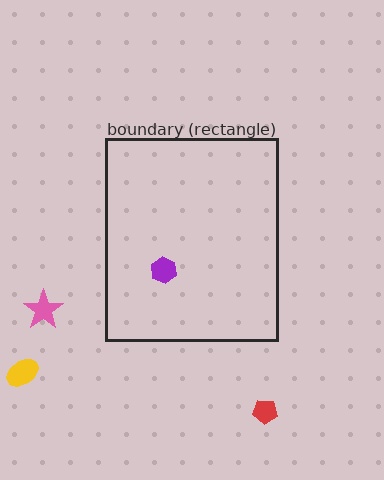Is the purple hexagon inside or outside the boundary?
Inside.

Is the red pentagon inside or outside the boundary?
Outside.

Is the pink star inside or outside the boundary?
Outside.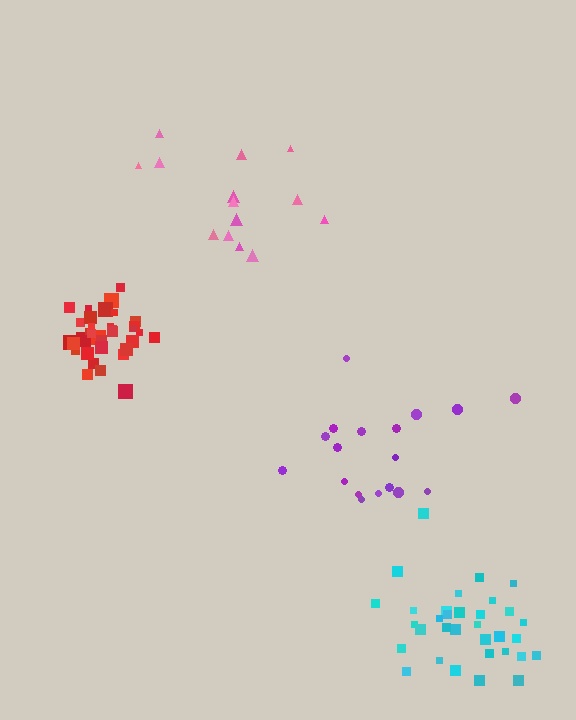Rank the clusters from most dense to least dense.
red, cyan, purple, pink.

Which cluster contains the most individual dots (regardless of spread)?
Red (35).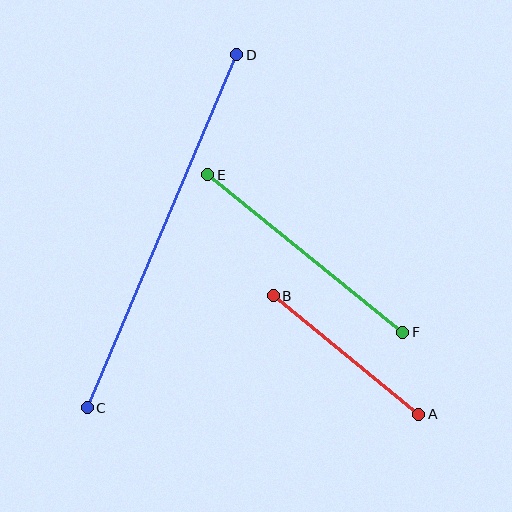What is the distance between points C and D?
The distance is approximately 383 pixels.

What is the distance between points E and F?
The distance is approximately 251 pixels.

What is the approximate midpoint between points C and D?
The midpoint is at approximately (162, 231) pixels.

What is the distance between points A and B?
The distance is approximately 188 pixels.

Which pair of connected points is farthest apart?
Points C and D are farthest apart.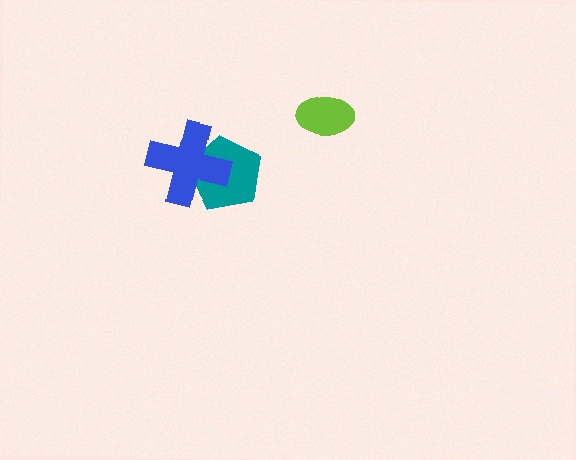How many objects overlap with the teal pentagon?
1 object overlaps with the teal pentagon.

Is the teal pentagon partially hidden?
Yes, it is partially covered by another shape.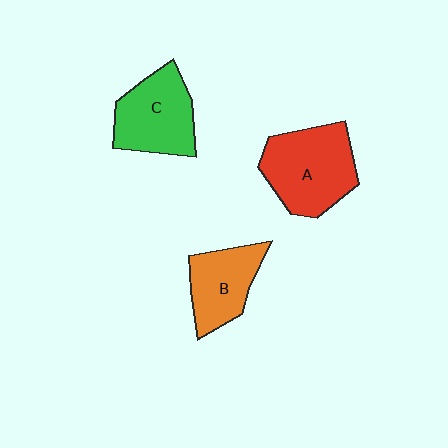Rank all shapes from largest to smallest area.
From largest to smallest: A (red), C (green), B (orange).